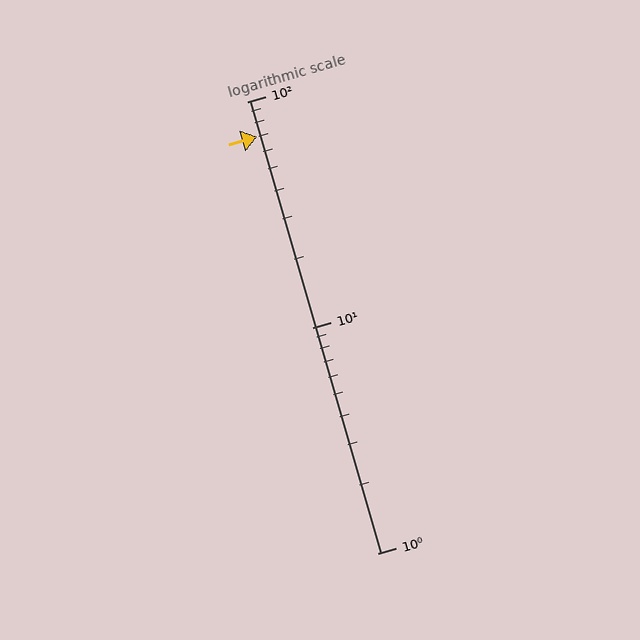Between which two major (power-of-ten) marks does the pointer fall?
The pointer is between 10 and 100.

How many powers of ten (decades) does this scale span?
The scale spans 2 decades, from 1 to 100.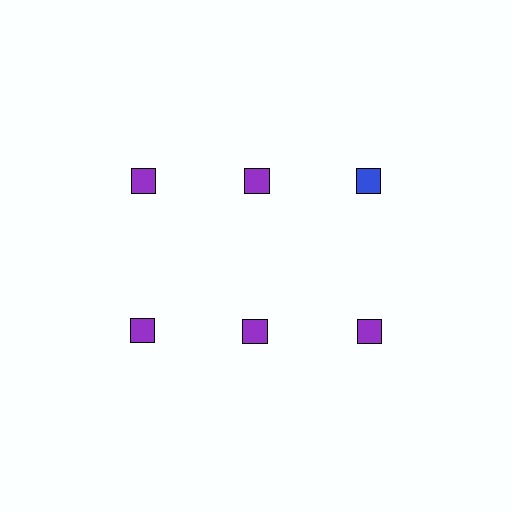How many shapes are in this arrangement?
There are 6 shapes arranged in a grid pattern.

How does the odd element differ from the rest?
It has a different color: blue instead of purple.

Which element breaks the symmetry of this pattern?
The blue square in the top row, center column breaks the symmetry. All other shapes are purple squares.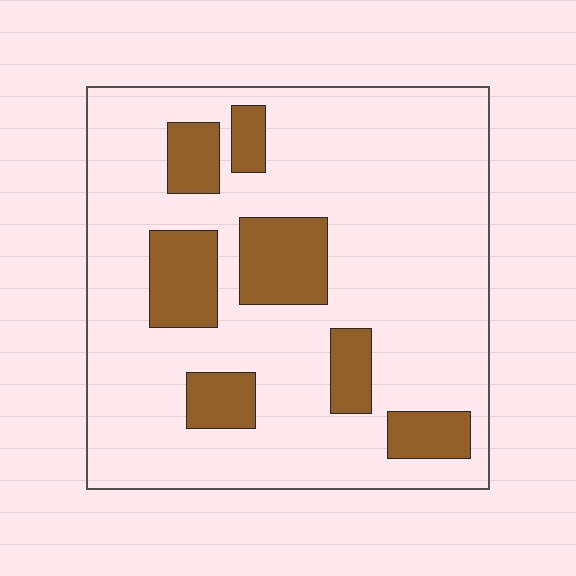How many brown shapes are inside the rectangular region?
7.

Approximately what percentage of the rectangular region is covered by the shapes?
Approximately 20%.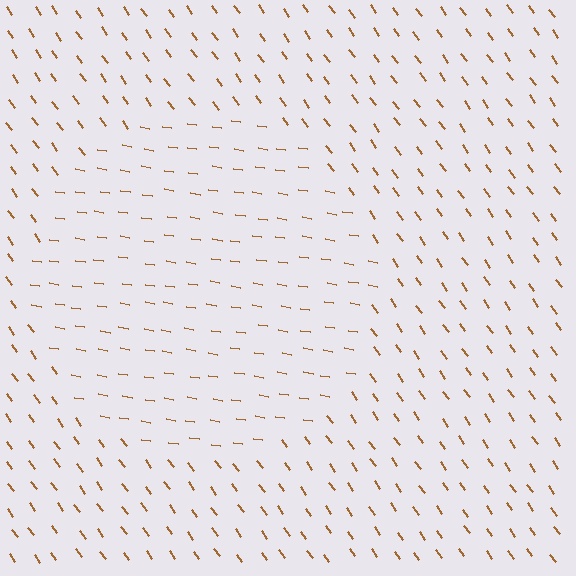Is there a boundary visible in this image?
Yes, there is a texture boundary formed by a change in line orientation.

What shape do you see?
I see a circle.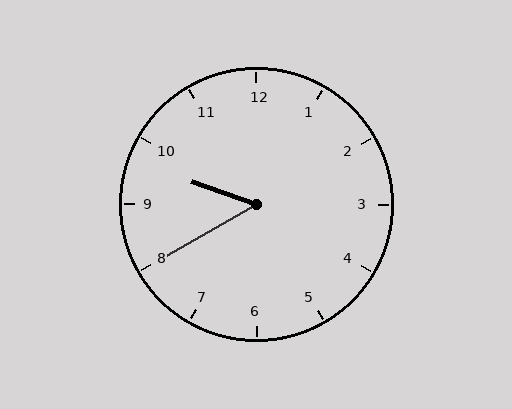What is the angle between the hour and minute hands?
Approximately 50 degrees.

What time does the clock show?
9:40.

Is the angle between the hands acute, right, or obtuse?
It is acute.